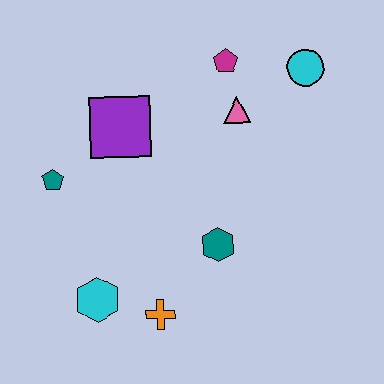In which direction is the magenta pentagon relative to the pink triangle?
The magenta pentagon is above the pink triangle.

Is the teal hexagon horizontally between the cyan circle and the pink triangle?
No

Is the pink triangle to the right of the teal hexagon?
Yes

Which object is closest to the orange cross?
The cyan hexagon is closest to the orange cross.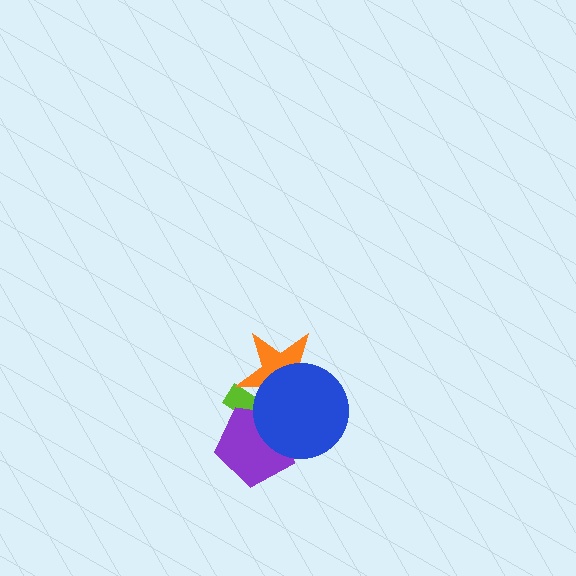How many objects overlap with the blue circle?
3 objects overlap with the blue circle.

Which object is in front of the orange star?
The blue circle is in front of the orange star.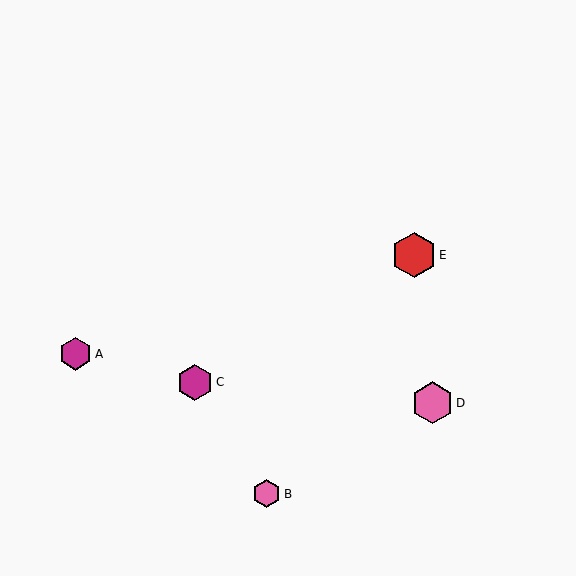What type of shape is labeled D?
Shape D is a pink hexagon.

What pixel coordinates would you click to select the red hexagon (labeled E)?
Click at (414, 255) to select the red hexagon E.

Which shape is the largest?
The red hexagon (labeled E) is the largest.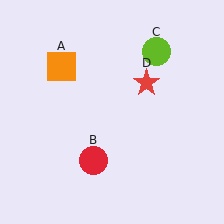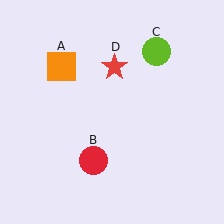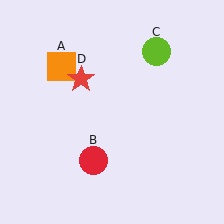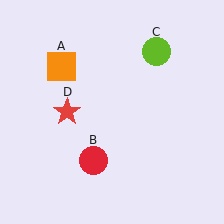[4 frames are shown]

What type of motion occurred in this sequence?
The red star (object D) rotated counterclockwise around the center of the scene.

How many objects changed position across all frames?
1 object changed position: red star (object D).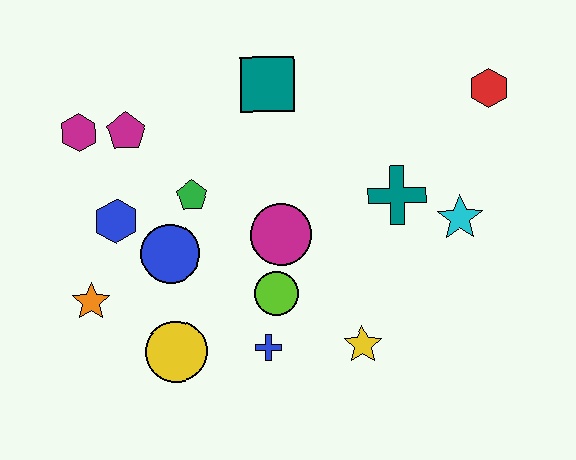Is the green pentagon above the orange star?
Yes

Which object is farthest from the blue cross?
The red hexagon is farthest from the blue cross.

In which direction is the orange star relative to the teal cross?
The orange star is to the left of the teal cross.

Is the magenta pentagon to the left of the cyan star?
Yes